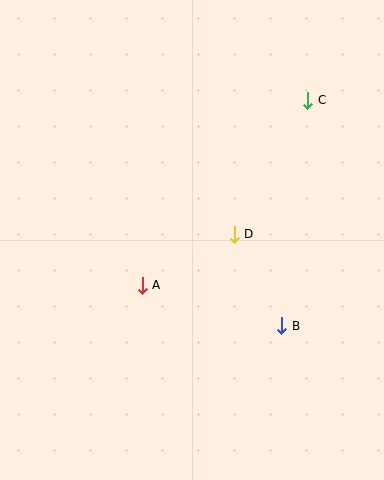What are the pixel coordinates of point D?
Point D is at (234, 234).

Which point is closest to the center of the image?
Point D at (234, 234) is closest to the center.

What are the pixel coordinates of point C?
Point C is at (308, 100).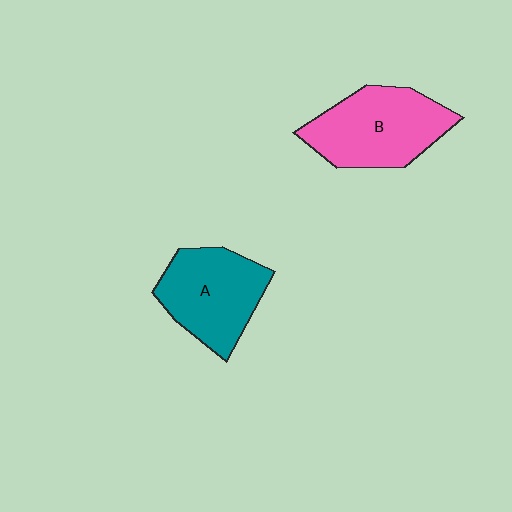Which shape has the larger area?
Shape B (pink).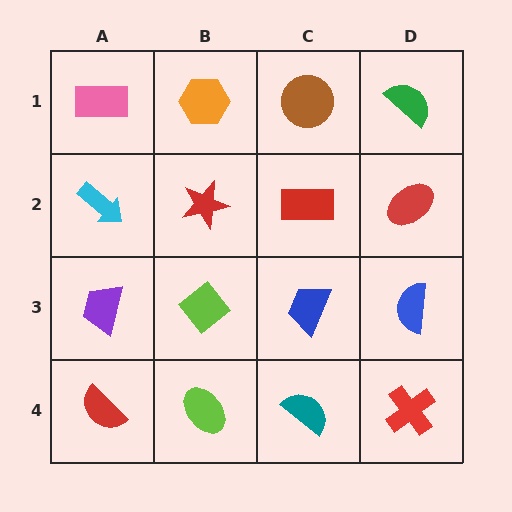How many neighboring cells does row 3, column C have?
4.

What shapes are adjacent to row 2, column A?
A pink rectangle (row 1, column A), a purple trapezoid (row 3, column A), a red star (row 2, column B).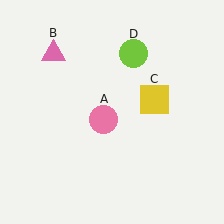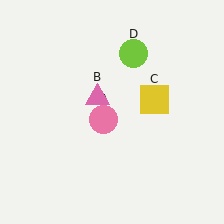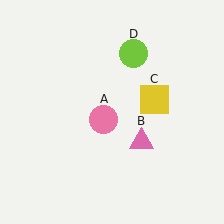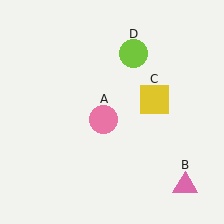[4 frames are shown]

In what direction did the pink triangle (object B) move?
The pink triangle (object B) moved down and to the right.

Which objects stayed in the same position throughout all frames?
Pink circle (object A) and yellow square (object C) and lime circle (object D) remained stationary.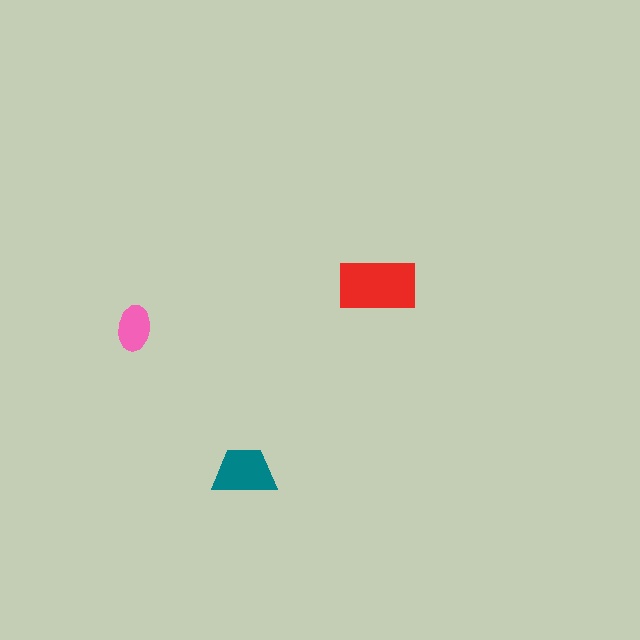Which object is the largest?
The red rectangle.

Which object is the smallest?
The pink ellipse.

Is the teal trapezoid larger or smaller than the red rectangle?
Smaller.